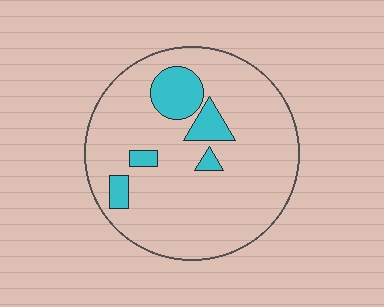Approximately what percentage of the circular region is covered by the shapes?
Approximately 15%.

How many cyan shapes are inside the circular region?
5.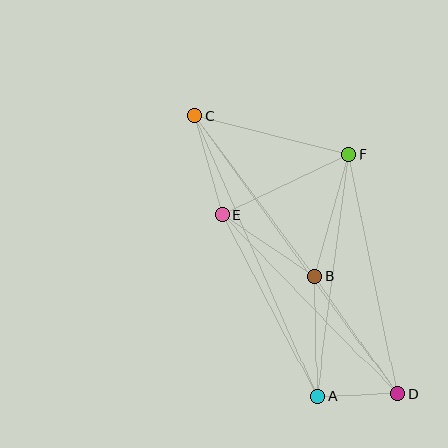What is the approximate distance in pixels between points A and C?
The distance between A and C is approximately 306 pixels.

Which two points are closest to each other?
Points A and D are closest to each other.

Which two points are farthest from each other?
Points C and D are farthest from each other.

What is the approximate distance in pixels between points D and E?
The distance between D and E is approximately 251 pixels.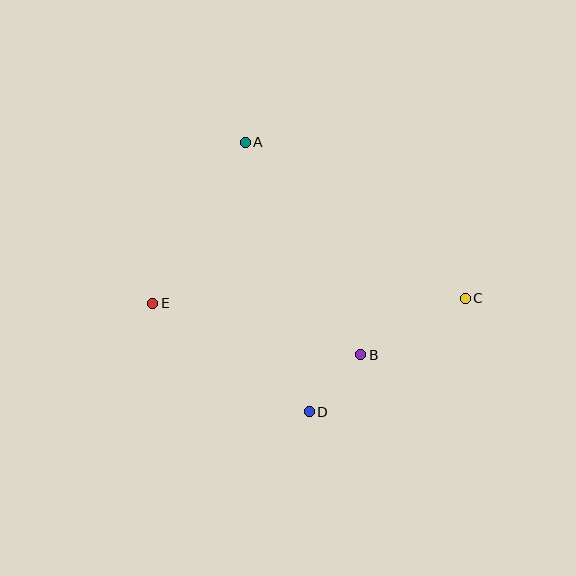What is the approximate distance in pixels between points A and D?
The distance between A and D is approximately 277 pixels.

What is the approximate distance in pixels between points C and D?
The distance between C and D is approximately 193 pixels.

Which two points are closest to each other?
Points B and D are closest to each other.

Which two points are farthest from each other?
Points C and E are farthest from each other.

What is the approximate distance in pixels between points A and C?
The distance between A and C is approximately 270 pixels.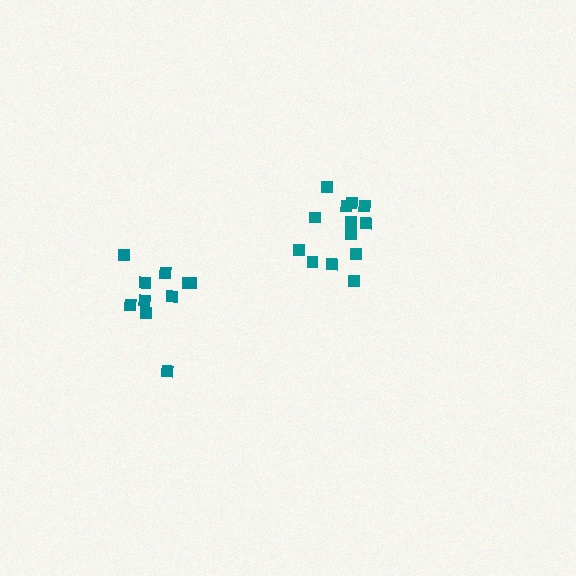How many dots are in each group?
Group 1: 10 dots, Group 2: 13 dots (23 total).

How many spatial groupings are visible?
There are 2 spatial groupings.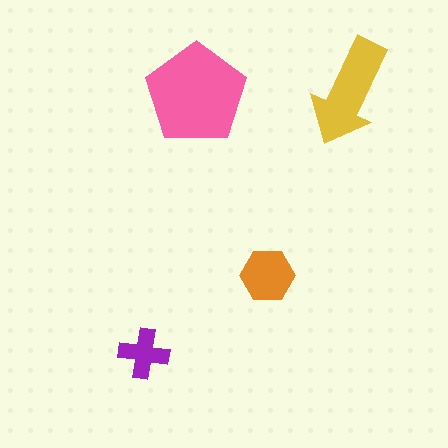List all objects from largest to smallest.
The pink pentagon, the yellow arrow, the orange hexagon, the purple cross.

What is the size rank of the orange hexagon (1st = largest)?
3rd.